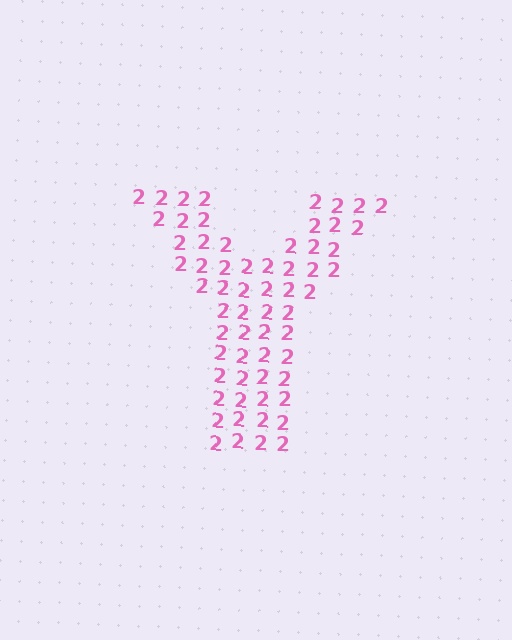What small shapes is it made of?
It is made of small digit 2's.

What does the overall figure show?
The overall figure shows the letter Y.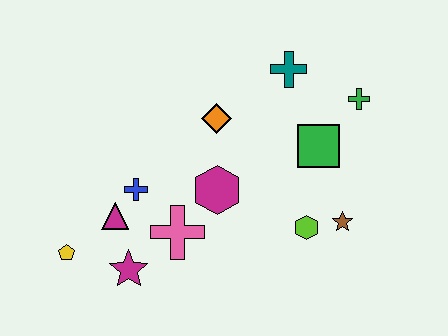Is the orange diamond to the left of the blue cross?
No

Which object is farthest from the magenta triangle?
The green cross is farthest from the magenta triangle.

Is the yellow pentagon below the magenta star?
No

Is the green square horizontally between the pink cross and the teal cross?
No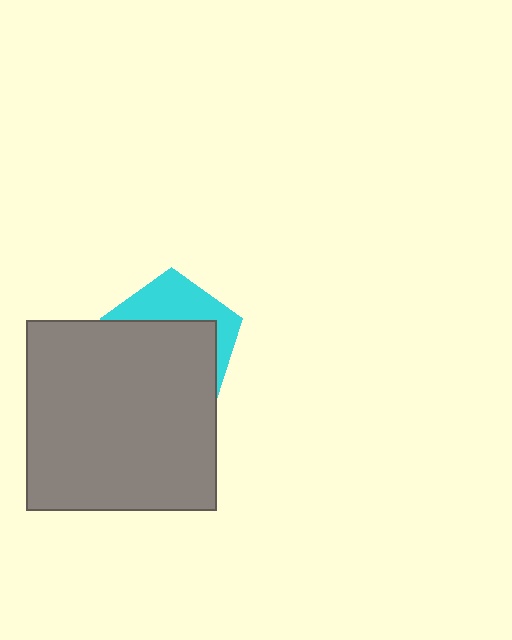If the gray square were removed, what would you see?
You would see the complete cyan pentagon.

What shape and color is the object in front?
The object in front is a gray square.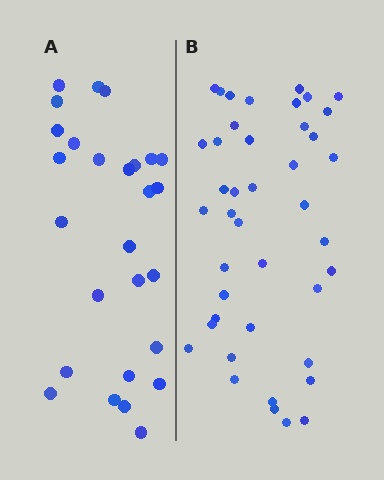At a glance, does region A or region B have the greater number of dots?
Region B (the right region) has more dots.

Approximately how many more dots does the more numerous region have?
Region B has approximately 15 more dots than region A.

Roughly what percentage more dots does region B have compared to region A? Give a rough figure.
About 55% more.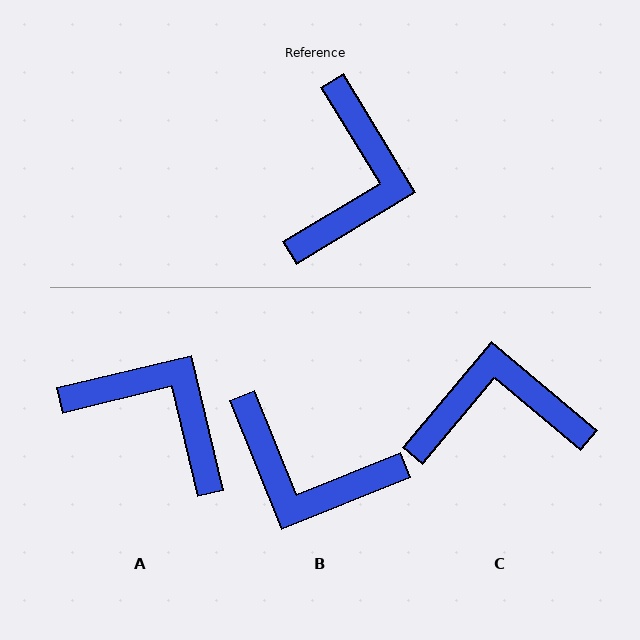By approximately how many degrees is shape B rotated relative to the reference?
Approximately 99 degrees clockwise.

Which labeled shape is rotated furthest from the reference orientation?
C, about 109 degrees away.